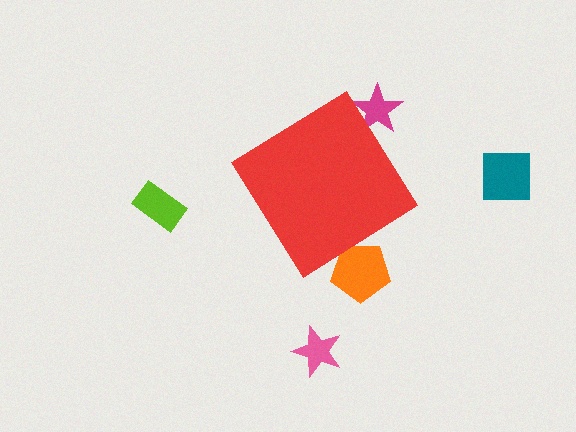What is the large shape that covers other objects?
A red diamond.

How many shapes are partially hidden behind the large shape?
2 shapes are partially hidden.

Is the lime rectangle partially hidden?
No, the lime rectangle is fully visible.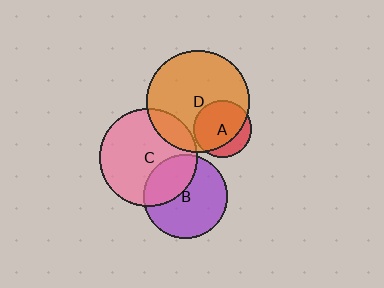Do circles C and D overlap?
Yes.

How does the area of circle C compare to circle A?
Approximately 2.9 times.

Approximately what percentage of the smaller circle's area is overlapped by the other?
Approximately 15%.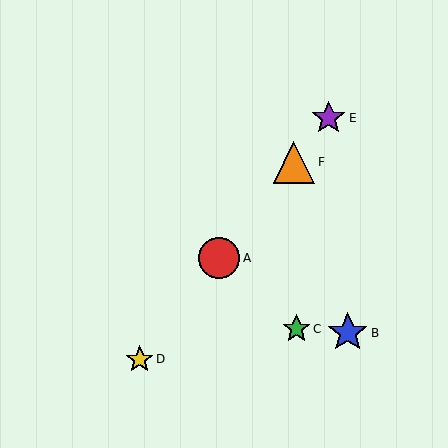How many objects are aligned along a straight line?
4 objects (A, D, E, F) are aligned along a straight line.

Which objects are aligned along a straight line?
Objects A, D, E, F are aligned along a straight line.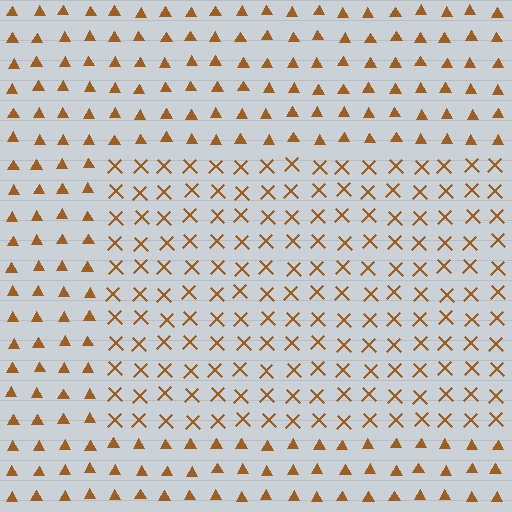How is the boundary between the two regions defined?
The boundary is defined by a change in element shape: X marks inside vs. triangles outside. All elements share the same color and spacing.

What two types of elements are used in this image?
The image uses X marks inside the rectangle region and triangles outside it.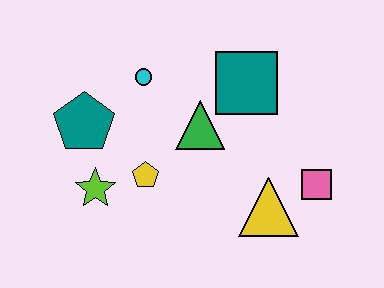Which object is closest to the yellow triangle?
The pink square is closest to the yellow triangle.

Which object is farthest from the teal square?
The lime star is farthest from the teal square.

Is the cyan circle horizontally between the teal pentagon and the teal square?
Yes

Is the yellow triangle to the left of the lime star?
No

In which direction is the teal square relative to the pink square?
The teal square is above the pink square.